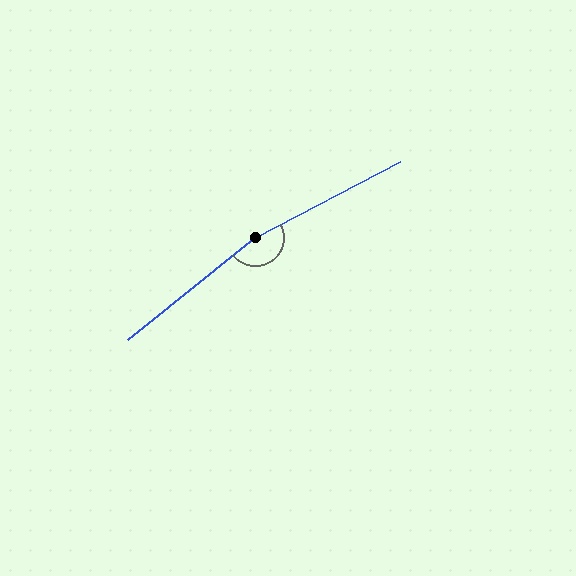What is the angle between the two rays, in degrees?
Approximately 169 degrees.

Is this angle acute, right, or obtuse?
It is obtuse.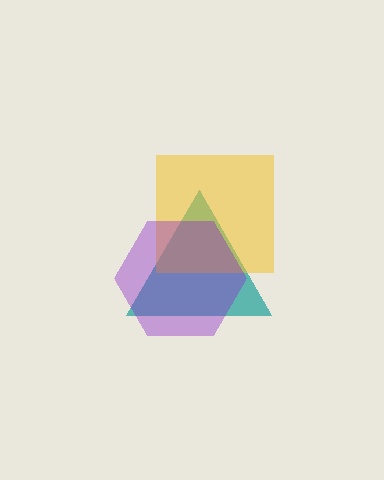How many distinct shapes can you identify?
There are 3 distinct shapes: a teal triangle, a yellow square, a purple hexagon.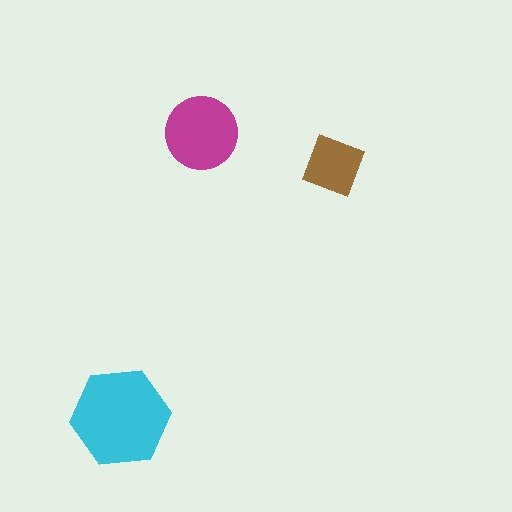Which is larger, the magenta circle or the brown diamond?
The magenta circle.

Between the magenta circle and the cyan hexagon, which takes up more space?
The cyan hexagon.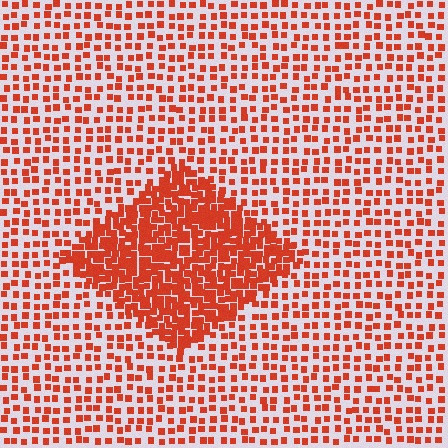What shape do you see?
I see a diamond.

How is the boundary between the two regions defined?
The boundary is defined by a change in element density (approximately 2.5x ratio). All elements are the same color, size, and shape.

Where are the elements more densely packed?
The elements are more densely packed inside the diamond boundary.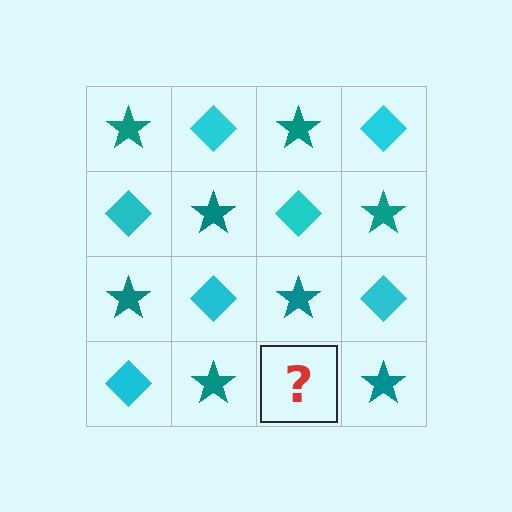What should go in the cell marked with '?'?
The missing cell should contain a cyan diamond.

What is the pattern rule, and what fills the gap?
The rule is that it alternates teal star and cyan diamond in a checkerboard pattern. The gap should be filled with a cyan diamond.